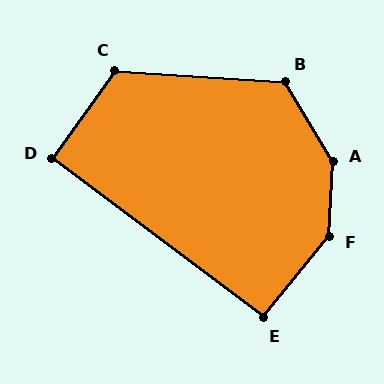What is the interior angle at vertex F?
Approximately 144 degrees (obtuse).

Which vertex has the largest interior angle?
A, at approximately 146 degrees.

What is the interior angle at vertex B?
Approximately 125 degrees (obtuse).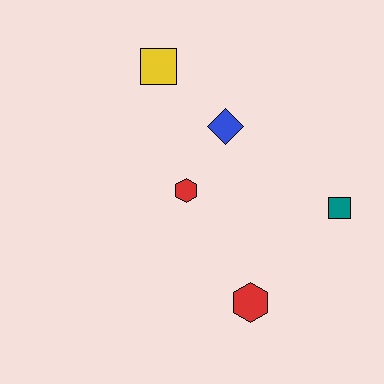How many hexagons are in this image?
There are 2 hexagons.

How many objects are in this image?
There are 5 objects.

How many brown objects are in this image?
There are no brown objects.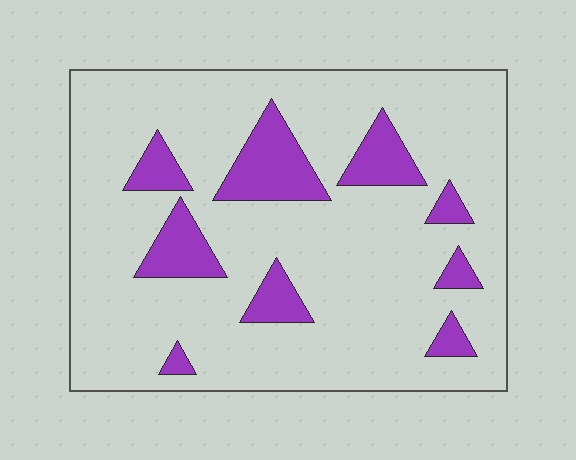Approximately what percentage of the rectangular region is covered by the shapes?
Approximately 15%.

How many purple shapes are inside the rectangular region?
9.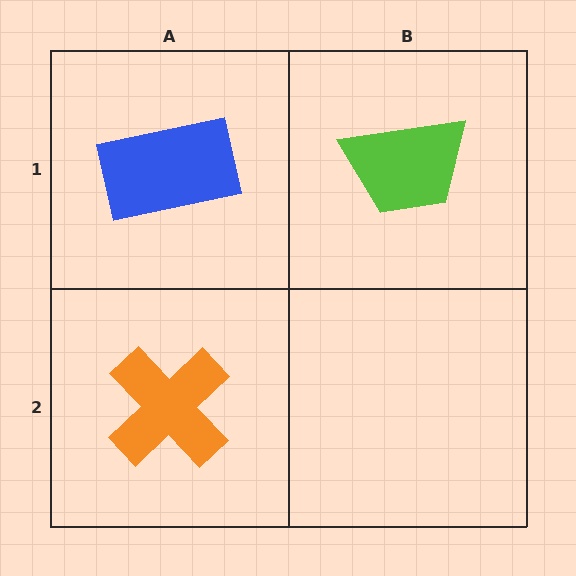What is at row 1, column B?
A lime trapezoid.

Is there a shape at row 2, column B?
No, that cell is empty.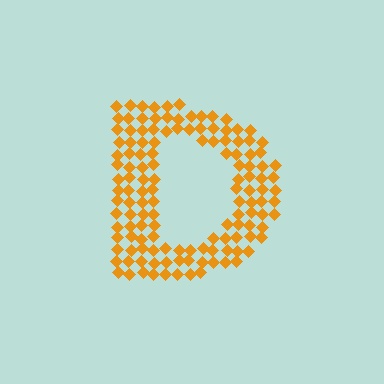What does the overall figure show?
The overall figure shows the letter D.